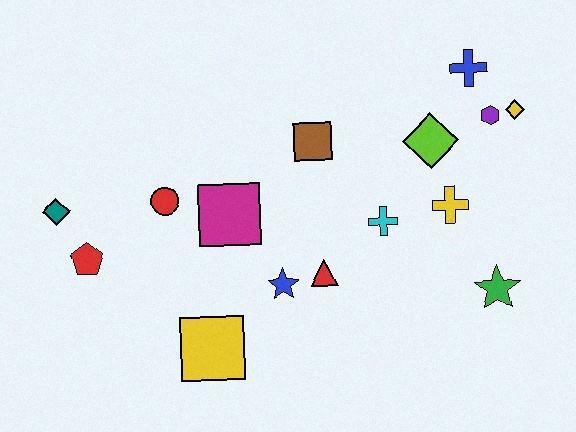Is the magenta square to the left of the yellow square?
No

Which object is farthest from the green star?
The teal diamond is farthest from the green star.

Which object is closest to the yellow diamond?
The purple hexagon is closest to the yellow diamond.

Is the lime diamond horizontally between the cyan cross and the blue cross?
Yes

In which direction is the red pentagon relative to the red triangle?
The red pentagon is to the left of the red triangle.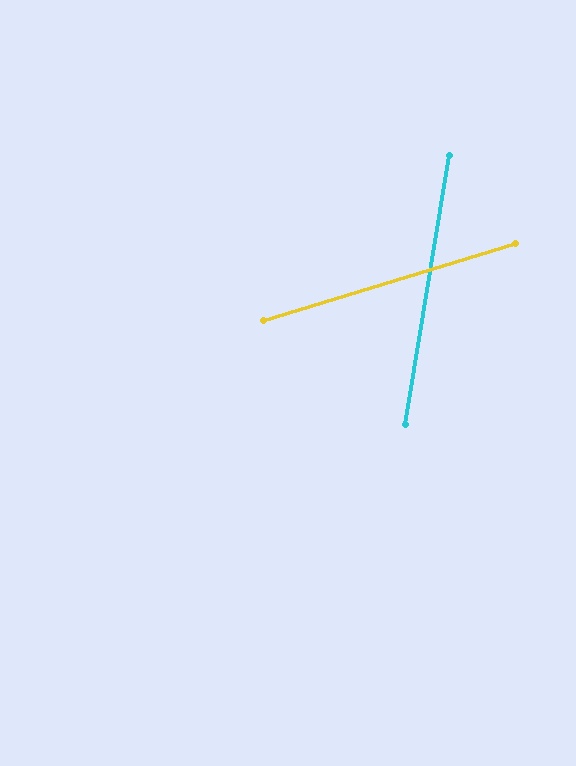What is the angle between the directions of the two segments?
Approximately 64 degrees.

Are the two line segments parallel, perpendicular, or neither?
Neither parallel nor perpendicular — they differ by about 64°.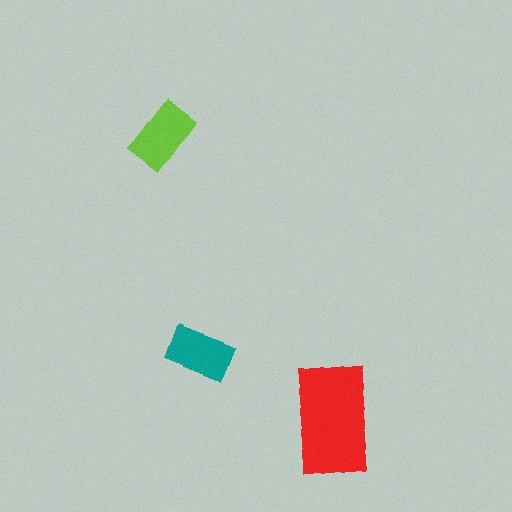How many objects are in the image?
There are 3 objects in the image.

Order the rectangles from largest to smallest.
the red one, the lime one, the teal one.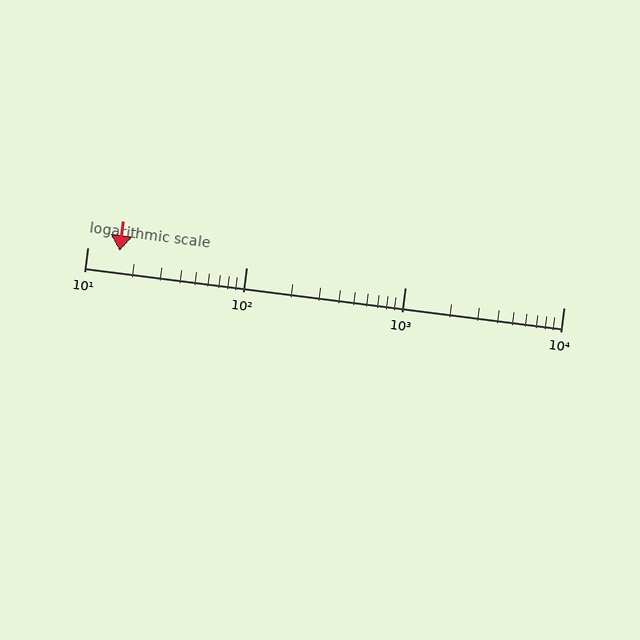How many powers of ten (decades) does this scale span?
The scale spans 3 decades, from 10 to 10000.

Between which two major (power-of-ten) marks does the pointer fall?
The pointer is between 10 and 100.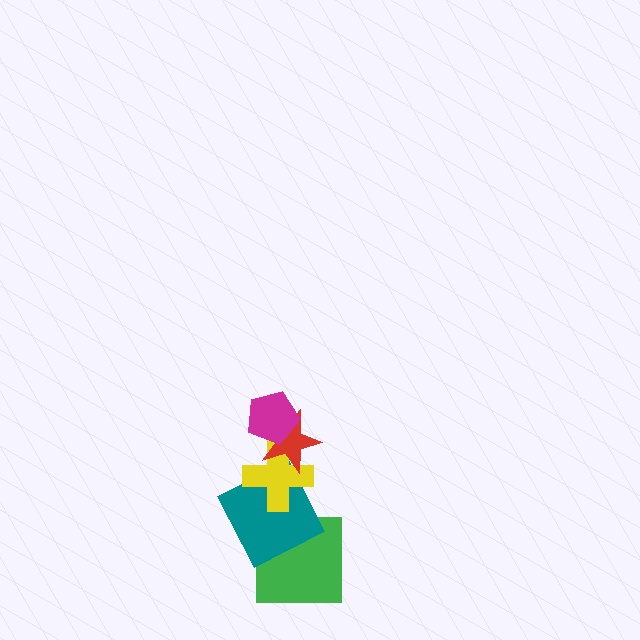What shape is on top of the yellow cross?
The red star is on top of the yellow cross.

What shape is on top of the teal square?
The yellow cross is on top of the teal square.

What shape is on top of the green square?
The teal square is on top of the green square.